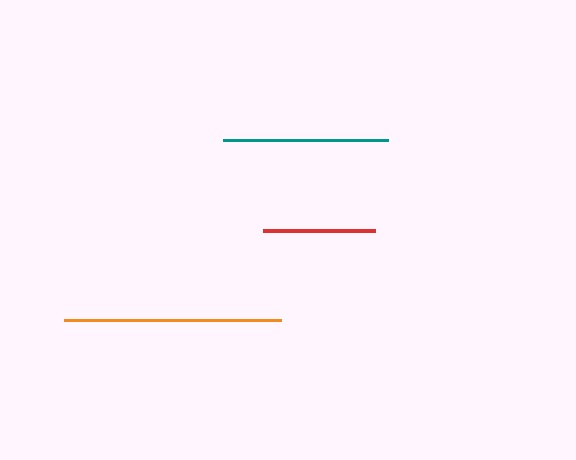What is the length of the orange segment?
The orange segment is approximately 218 pixels long.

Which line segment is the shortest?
The red line is the shortest at approximately 112 pixels.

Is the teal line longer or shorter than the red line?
The teal line is longer than the red line.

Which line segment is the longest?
The orange line is the longest at approximately 218 pixels.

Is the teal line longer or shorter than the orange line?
The orange line is longer than the teal line.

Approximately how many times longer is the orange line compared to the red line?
The orange line is approximately 1.9 times the length of the red line.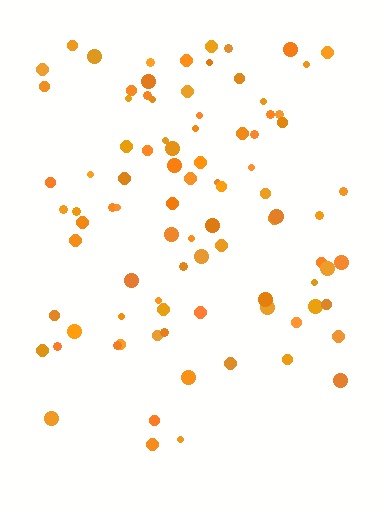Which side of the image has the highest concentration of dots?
The top.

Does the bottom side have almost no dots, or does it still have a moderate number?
Still a moderate number, just noticeably fewer than the top.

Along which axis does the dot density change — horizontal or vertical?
Vertical.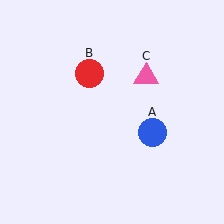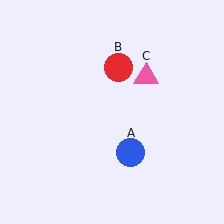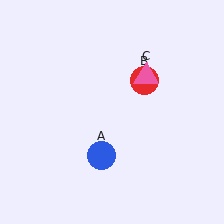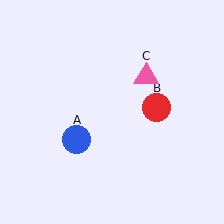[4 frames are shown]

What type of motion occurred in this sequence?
The blue circle (object A), red circle (object B) rotated clockwise around the center of the scene.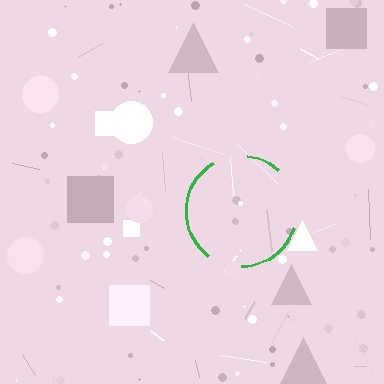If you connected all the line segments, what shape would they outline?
They would outline a circle.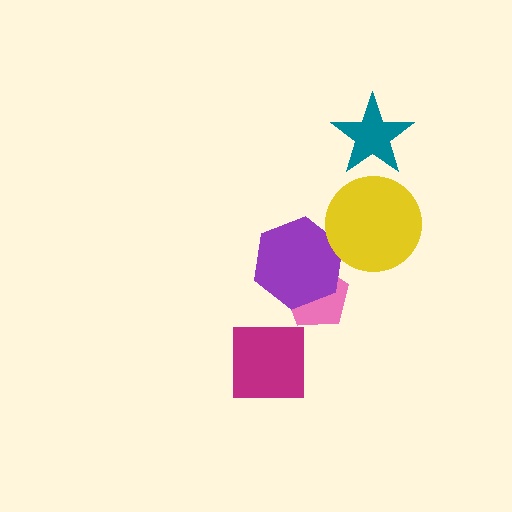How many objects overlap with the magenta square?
0 objects overlap with the magenta square.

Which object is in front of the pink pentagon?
The purple hexagon is in front of the pink pentagon.